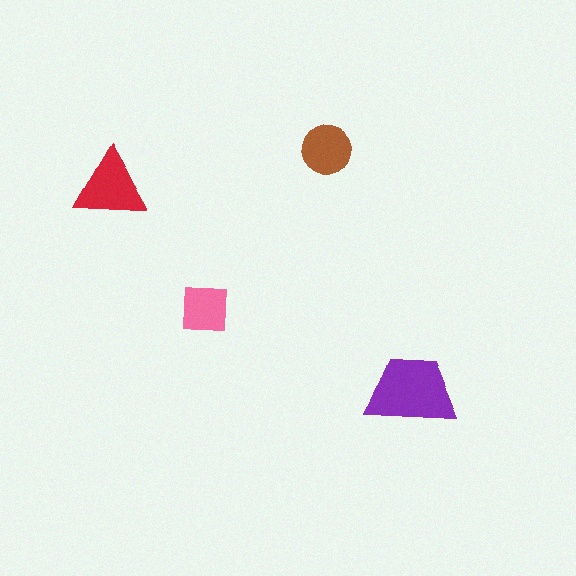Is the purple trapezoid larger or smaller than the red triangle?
Larger.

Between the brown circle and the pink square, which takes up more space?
The brown circle.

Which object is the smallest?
The pink square.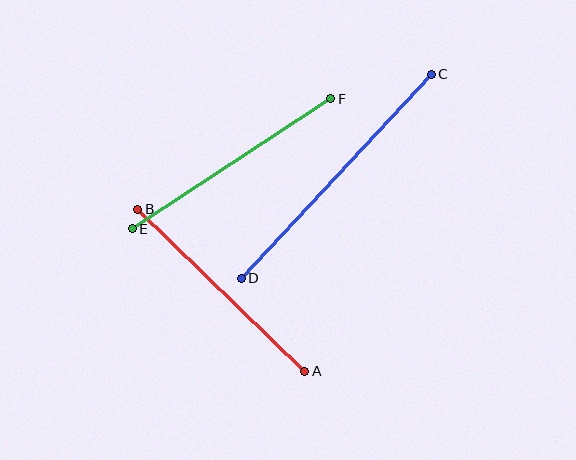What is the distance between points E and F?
The distance is approximately 237 pixels.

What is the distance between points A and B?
The distance is approximately 233 pixels.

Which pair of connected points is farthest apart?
Points C and D are farthest apart.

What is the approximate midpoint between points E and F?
The midpoint is at approximately (231, 164) pixels.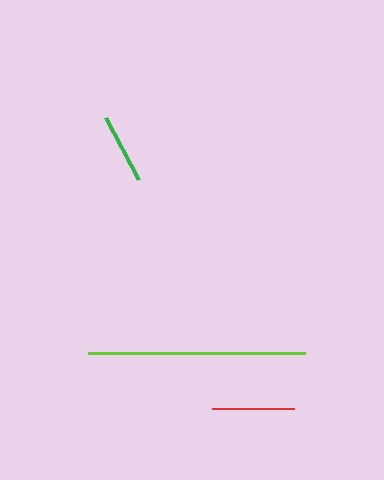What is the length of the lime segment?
The lime segment is approximately 216 pixels long.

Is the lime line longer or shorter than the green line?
The lime line is longer than the green line.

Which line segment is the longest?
The lime line is the longest at approximately 216 pixels.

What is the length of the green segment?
The green segment is approximately 70 pixels long.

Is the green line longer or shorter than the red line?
The red line is longer than the green line.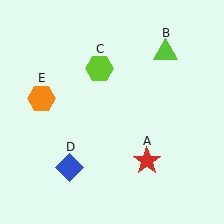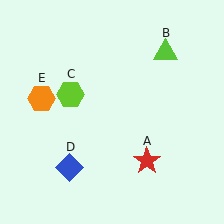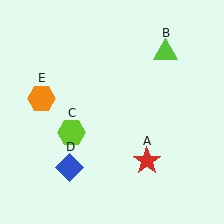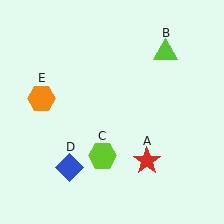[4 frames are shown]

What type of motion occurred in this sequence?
The lime hexagon (object C) rotated counterclockwise around the center of the scene.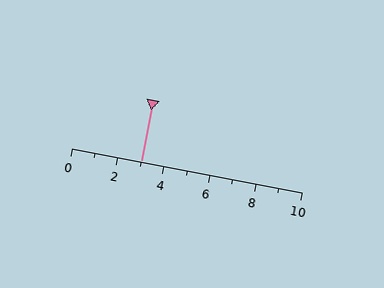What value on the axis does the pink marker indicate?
The marker indicates approximately 3.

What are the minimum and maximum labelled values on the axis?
The axis runs from 0 to 10.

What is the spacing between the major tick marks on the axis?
The major ticks are spaced 2 apart.